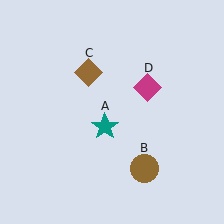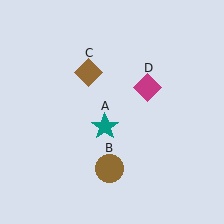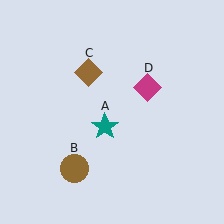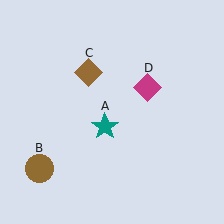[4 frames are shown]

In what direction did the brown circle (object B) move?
The brown circle (object B) moved left.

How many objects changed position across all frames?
1 object changed position: brown circle (object B).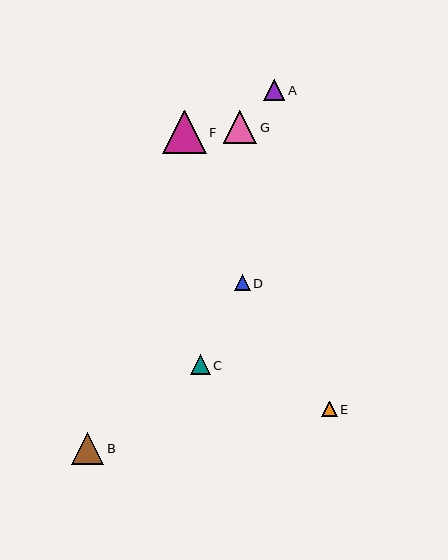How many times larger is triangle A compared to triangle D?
Triangle A is approximately 1.3 times the size of triangle D.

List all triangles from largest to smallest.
From largest to smallest: F, G, B, A, C, D, E.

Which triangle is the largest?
Triangle F is the largest with a size of approximately 43 pixels.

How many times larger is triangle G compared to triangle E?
Triangle G is approximately 2.2 times the size of triangle E.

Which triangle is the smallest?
Triangle E is the smallest with a size of approximately 15 pixels.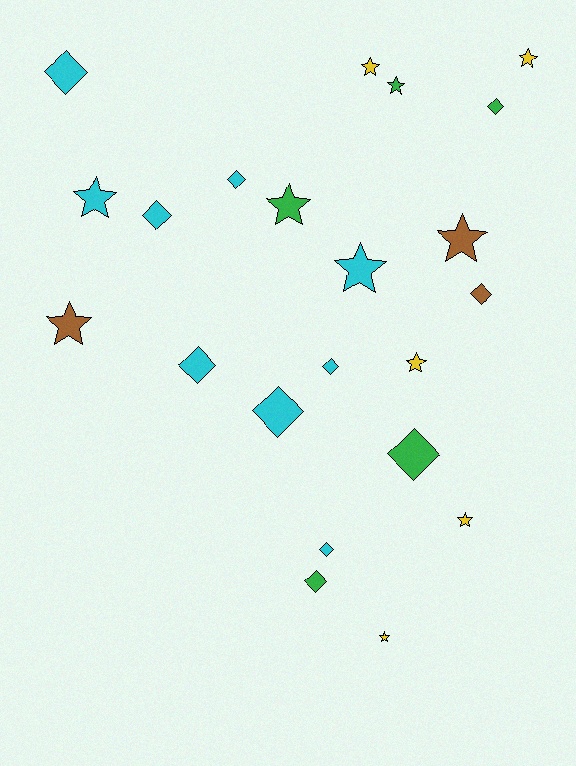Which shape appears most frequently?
Diamond, with 11 objects.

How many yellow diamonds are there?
There are no yellow diamonds.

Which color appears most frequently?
Cyan, with 9 objects.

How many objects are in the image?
There are 22 objects.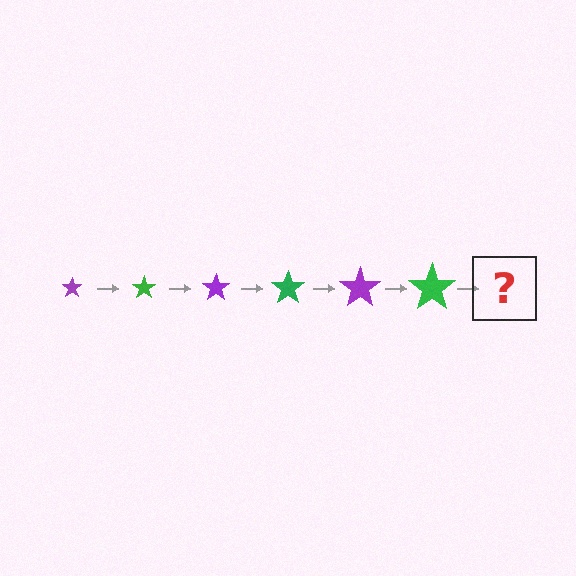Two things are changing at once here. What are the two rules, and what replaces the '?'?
The two rules are that the star grows larger each step and the color cycles through purple and green. The '?' should be a purple star, larger than the previous one.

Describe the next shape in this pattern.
It should be a purple star, larger than the previous one.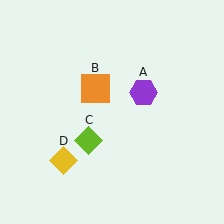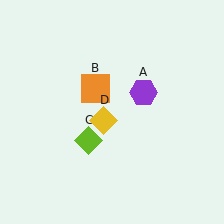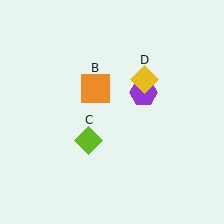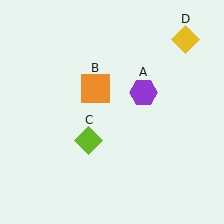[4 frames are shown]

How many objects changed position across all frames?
1 object changed position: yellow diamond (object D).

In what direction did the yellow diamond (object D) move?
The yellow diamond (object D) moved up and to the right.